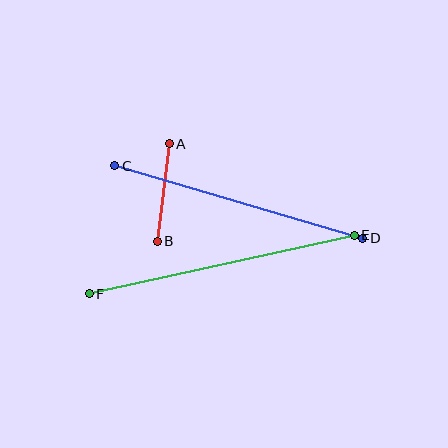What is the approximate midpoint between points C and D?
The midpoint is at approximately (239, 202) pixels.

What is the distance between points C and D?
The distance is approximately 258 pixels.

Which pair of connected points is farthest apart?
Points E and F are farthest apart.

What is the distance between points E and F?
The distance is approximately 271 pixels.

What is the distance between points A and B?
The distance is approximately 98 pixels.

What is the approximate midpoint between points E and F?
The midpoint is at approximately (222, 265) pixels.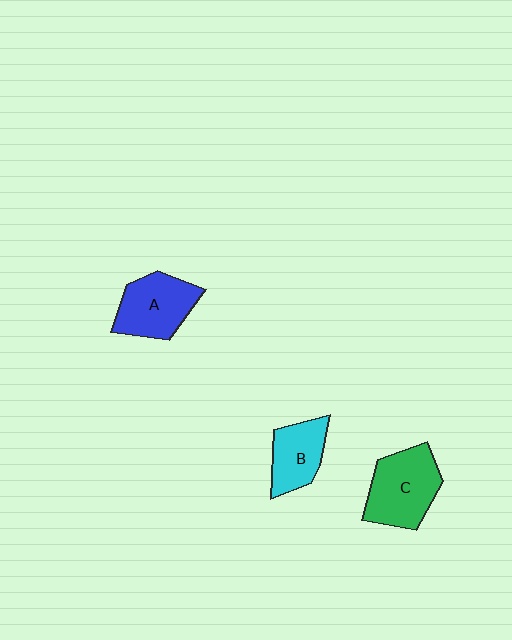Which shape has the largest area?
Shape C (green).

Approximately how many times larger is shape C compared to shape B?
Approximately 1.4 times.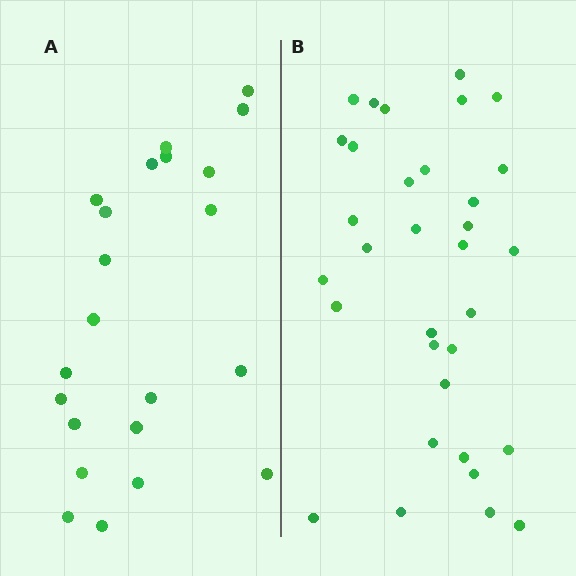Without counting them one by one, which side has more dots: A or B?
Region B (the right region) has more dots.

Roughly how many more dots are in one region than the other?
Region B has roughly 12 or so more dots than region A.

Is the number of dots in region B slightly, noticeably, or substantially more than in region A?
Region B has substantially more. The ratio is roughly 1.5 to 1.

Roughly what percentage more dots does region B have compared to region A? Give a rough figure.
About 50% more.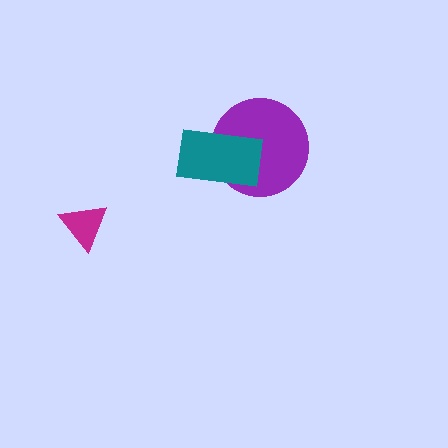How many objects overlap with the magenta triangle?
0 objects overlap with the magenta triangle.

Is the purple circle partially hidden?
Yes, it is partially covered by another shape.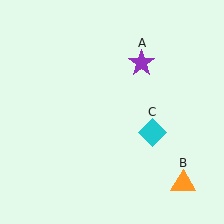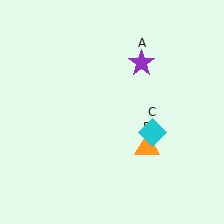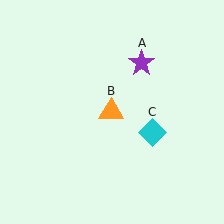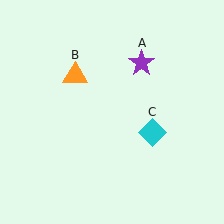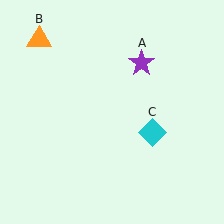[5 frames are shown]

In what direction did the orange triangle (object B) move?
The orange triangle (object B) moved up and to the left.